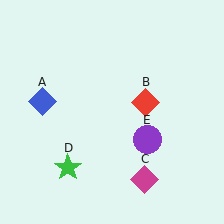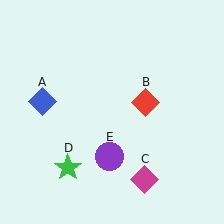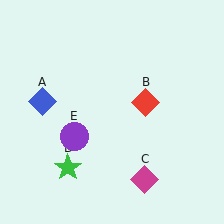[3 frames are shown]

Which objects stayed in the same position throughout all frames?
Blue diamond (object A) and red diamond (object B) and magenta diamond (object C) and green star (object D) remained stationary.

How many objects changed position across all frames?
1 object changed position: purple circle (object E).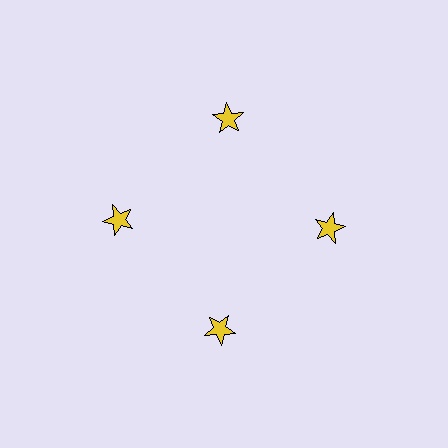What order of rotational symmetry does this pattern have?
This pattern has 4-fold rotational symmetry.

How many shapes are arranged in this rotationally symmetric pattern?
There are 4 shapes, arranged in 4 groups of 1.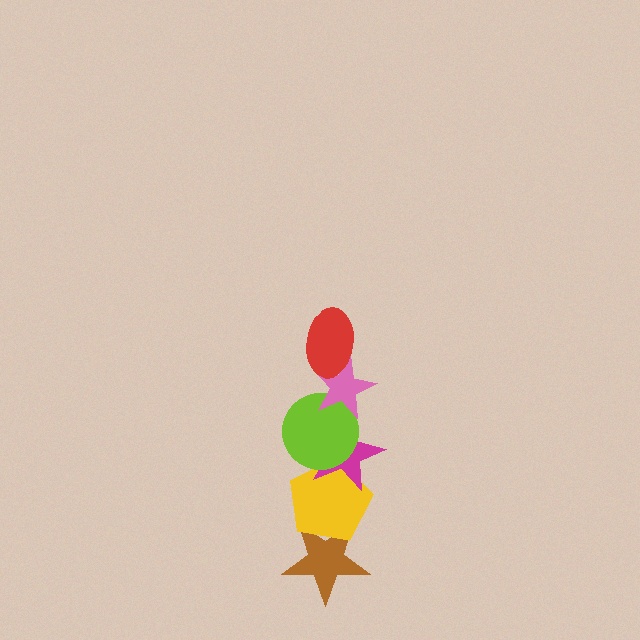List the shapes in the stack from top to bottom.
From top to bottom: the red ellipse, the pink star, the lime circle, the magenta star, the yellow pentagon, the brown star.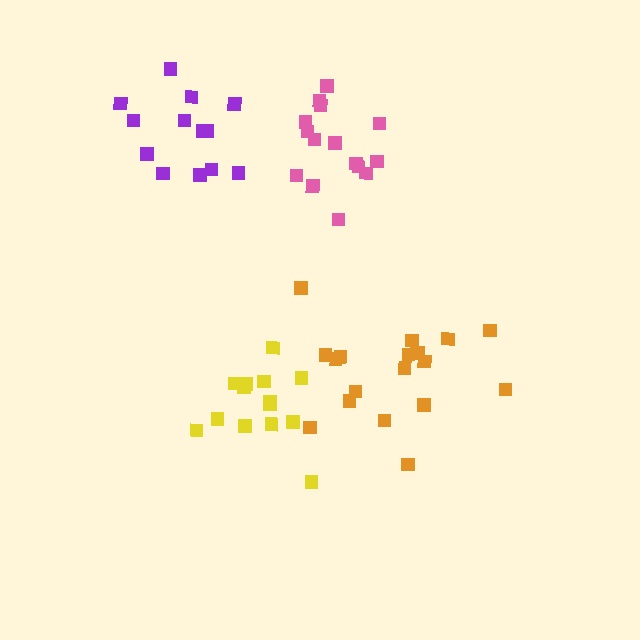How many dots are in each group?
Group 1: 19 dots, Group 2: 14 dots, Group 3: 15 dots, Group 4: 13 dots (61 total).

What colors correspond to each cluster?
The clusters are colored: orange, yellow, pink, purple.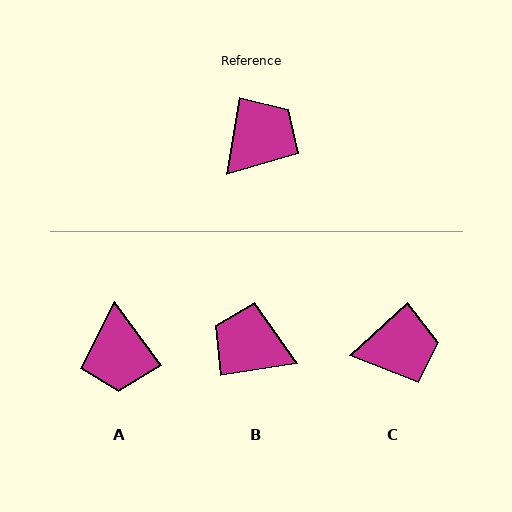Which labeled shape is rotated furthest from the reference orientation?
A, about 134 degrees away.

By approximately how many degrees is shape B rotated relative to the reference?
Approximately 108 degrees counter-clockwise.